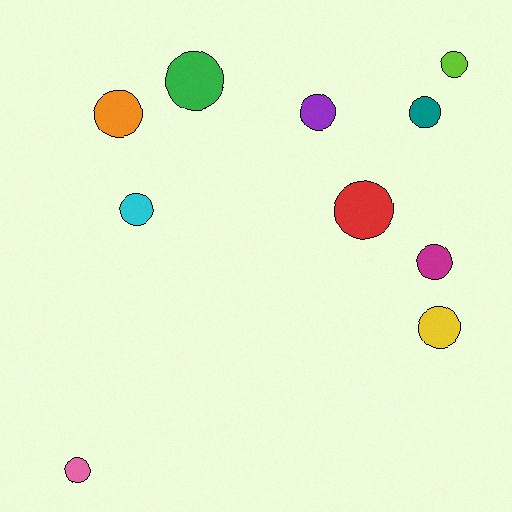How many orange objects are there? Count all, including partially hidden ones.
There is 1 orange object.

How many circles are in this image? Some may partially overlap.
There are 10 circles.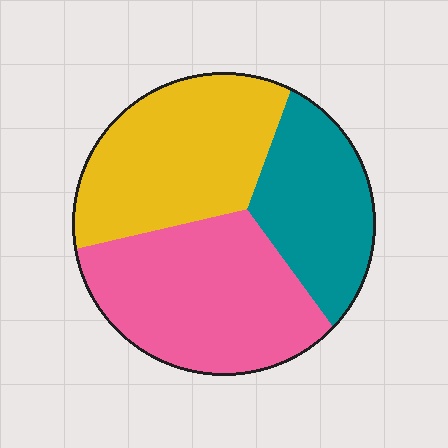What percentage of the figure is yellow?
Yellow covers around 35% of the figure.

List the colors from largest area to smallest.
From largest to smallest: pink, yellow, teal.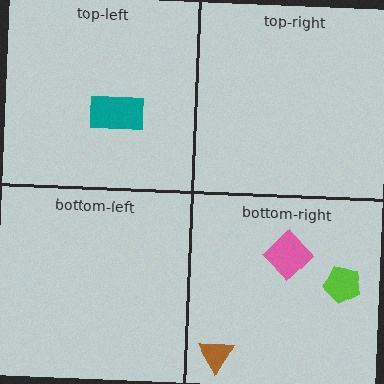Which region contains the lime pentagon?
The bottom-right region.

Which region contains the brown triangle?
The bottom-right region.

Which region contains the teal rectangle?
The top-left region.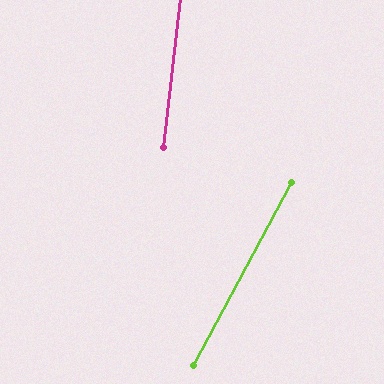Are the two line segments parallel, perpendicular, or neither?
Neither parallel nor perpendicular — they differ by about 21°.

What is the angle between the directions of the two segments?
Approximately 21 degrees.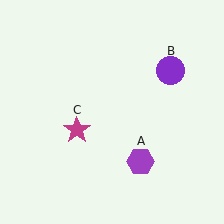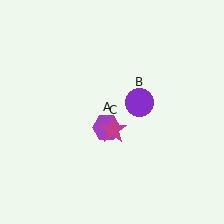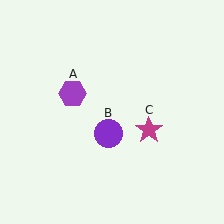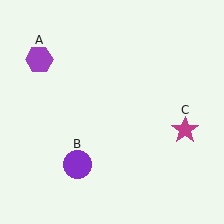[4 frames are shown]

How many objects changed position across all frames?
3 objects changed position: purple hexagon (object A), purple circle (object B), magenta star (object C).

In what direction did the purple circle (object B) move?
The purple circle (object B) moved down and to the left.